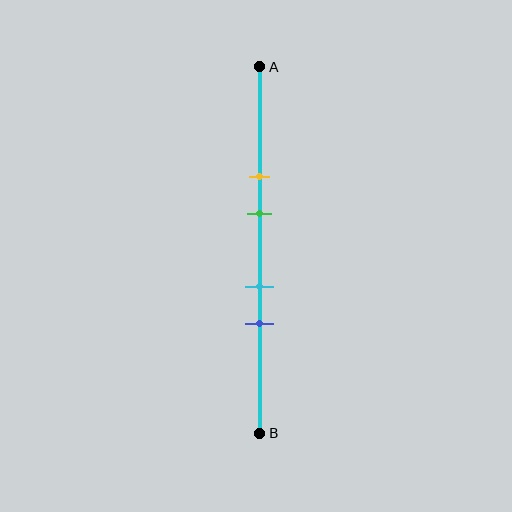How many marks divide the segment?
There are 4 marks dividing the segment.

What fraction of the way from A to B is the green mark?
The green mark is approximately 40% (0.4) of the way from A to B.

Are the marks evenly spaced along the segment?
No, the marks are not evenly spaced.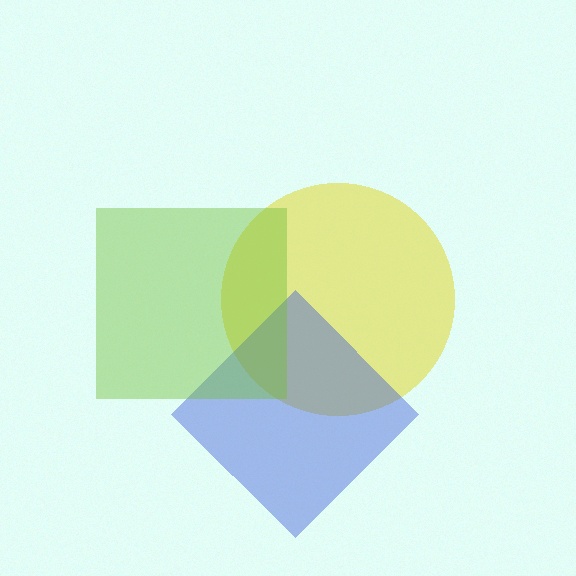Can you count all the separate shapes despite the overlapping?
Yes, there are 3 separate shapes.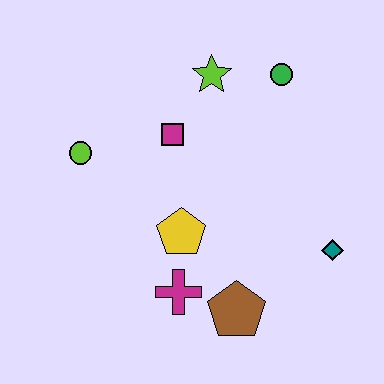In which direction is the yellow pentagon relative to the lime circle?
The yellow pentagon is to the right of the lime circle.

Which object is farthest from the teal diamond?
The lime circle is farthest from the teal diamond.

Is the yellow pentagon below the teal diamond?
No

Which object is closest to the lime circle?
The magenta square is closest to the lime circle.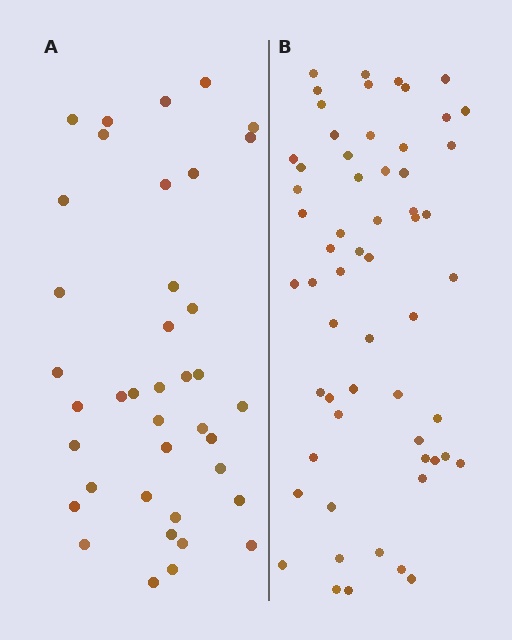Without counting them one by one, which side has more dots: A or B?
Region B (the right region) has more dots.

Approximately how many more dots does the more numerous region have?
Region B has approximately 20 more dots than region A.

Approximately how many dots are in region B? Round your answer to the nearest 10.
About 60 dots. (The exact count is 59, which rounds to 60.)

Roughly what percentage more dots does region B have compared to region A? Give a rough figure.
About 50% more.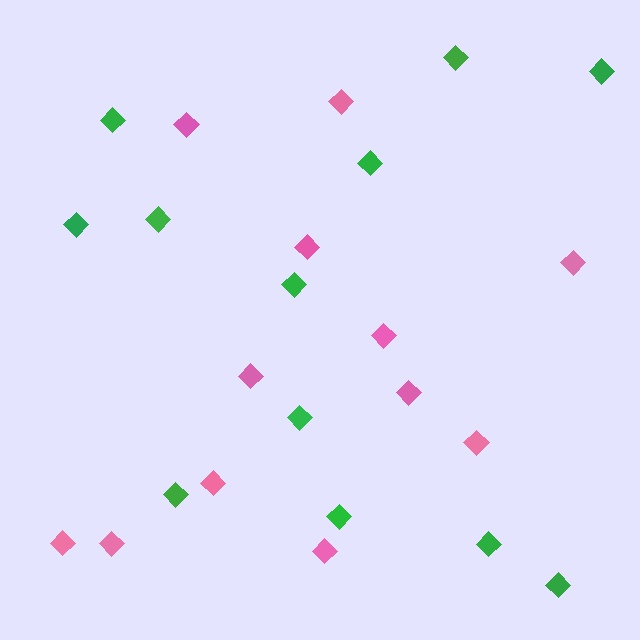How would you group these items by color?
There are 2 groups: one group of pink diamonds (12) and one group of green diamonds (12).